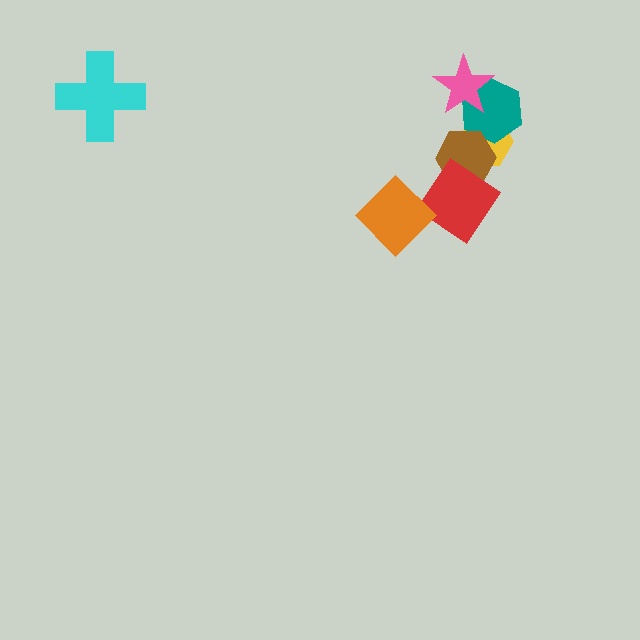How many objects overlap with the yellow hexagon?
2 objects overlap with the yellow hexagon.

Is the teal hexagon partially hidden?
Yes, it is partially covered by another shape.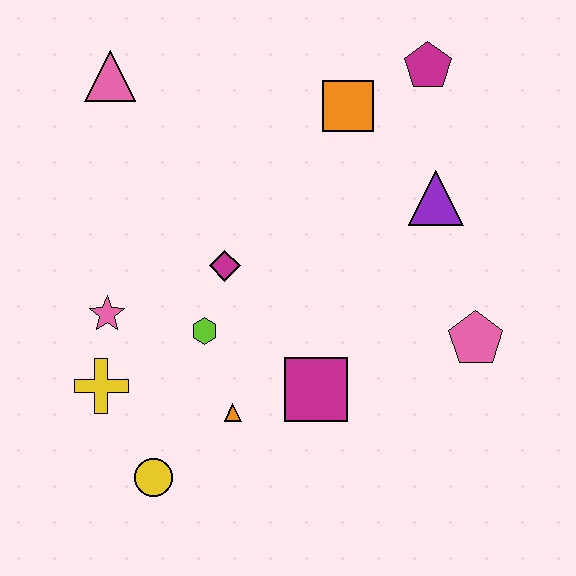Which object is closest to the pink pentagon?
The purple triangle is closest to the pink pentagon.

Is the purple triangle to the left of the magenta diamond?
No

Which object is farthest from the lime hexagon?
The magenta pentagon is farthest from the lime hexagon.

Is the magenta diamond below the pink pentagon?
No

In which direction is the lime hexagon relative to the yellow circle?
The lime hexagon is above the yellow circle.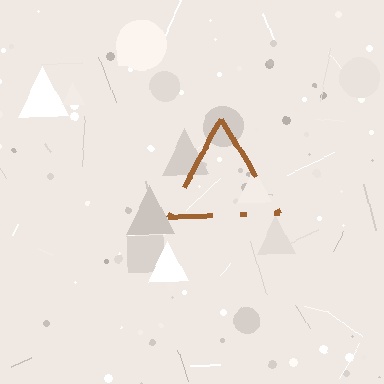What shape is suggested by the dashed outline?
The dashed outline suggests a triangle.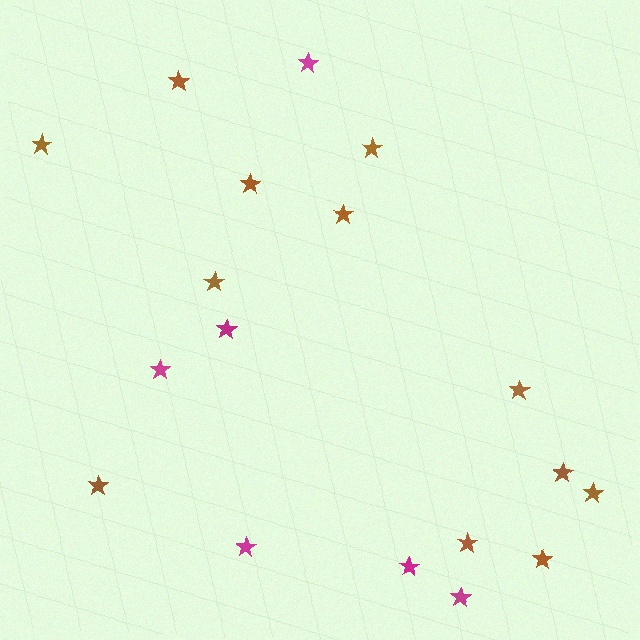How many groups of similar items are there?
There are 2 groups: one group of brown stars (12) and one group of magenta stars (6).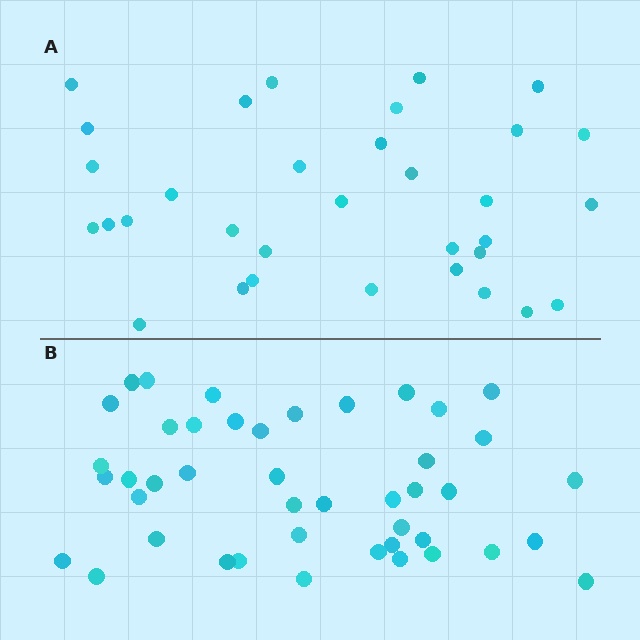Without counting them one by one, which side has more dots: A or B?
Region B (the bottom region) has more dots.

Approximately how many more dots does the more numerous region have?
Region B has roughly 12 or so more dots than region A.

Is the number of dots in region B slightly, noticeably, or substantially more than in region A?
Region B has noticeably more, but not dramatically so. The ratio is roughly 1.3 to 1.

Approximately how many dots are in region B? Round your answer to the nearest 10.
About 40 dots. (The exact count is 44, which rounds to 40.)